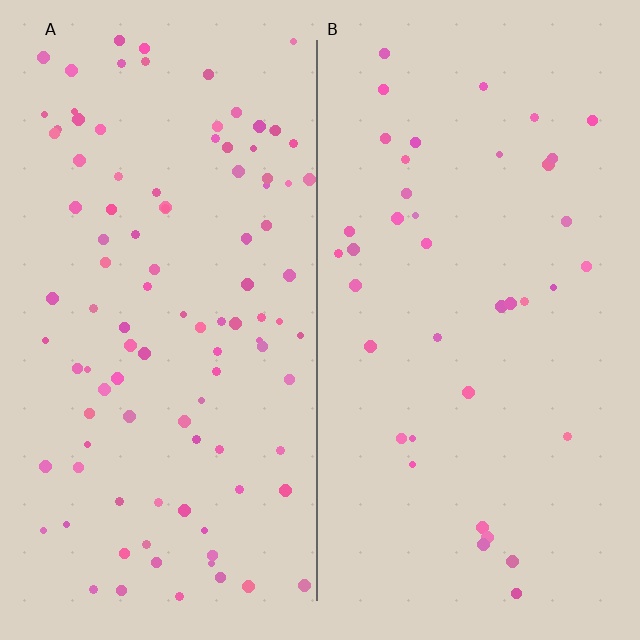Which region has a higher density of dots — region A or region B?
A (the left).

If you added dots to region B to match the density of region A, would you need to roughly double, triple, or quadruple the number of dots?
Approximately triple.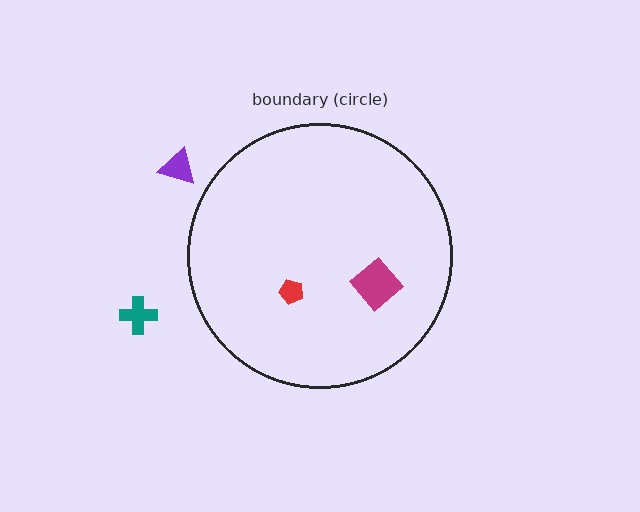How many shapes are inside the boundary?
2 inside, 2 outside.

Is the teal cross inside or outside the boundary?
Outside.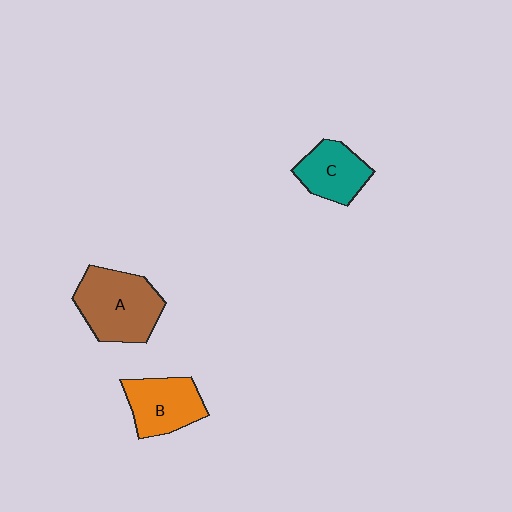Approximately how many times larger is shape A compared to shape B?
Approximately 1.3 times.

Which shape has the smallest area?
Shape C (teal).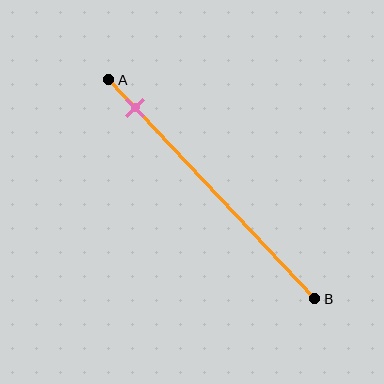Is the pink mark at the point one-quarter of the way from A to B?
No, the mark is at about 15% from A, not at the 25% one-quarter point.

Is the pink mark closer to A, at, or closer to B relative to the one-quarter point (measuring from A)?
The pink mark is closer to point A than the one-quarter point of segment AB.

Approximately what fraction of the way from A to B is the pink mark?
The pink mark is approximately 15% of the way from A to B.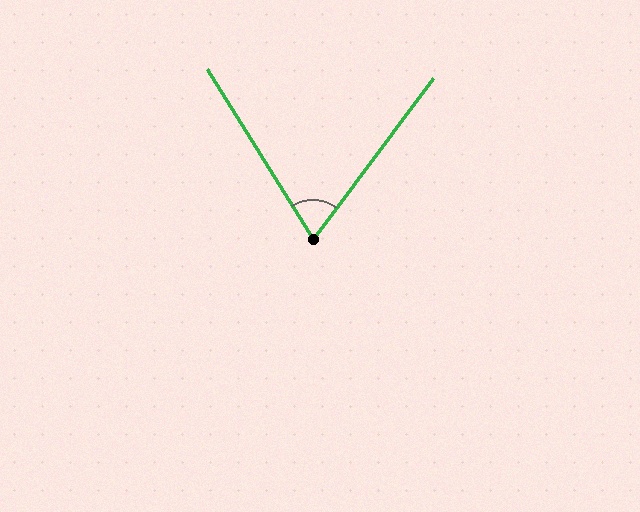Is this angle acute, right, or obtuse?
It is acute.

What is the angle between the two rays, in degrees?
Approximately 69 degrees.